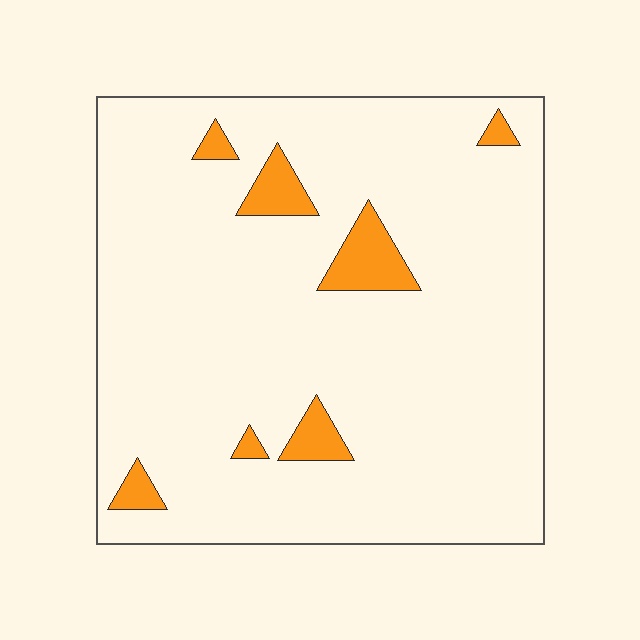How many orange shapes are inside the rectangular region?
7.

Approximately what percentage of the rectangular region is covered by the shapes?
Approximately 5%.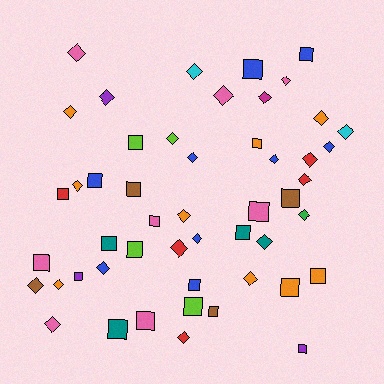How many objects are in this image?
There are 50 objects.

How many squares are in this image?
There are 23 squares.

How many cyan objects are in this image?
There are 2 cyan objects.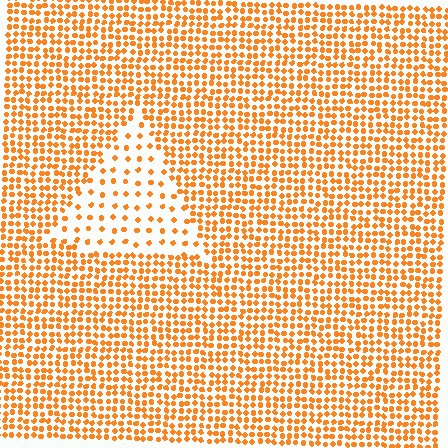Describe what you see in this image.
The image contains small orange elements arranged at two different densities. A triangle-shaped region is visible where the elements are less densely packed than the surrounding area.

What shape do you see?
I see a triangle.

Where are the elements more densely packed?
The elements are more densely packed outside the triangle boundary.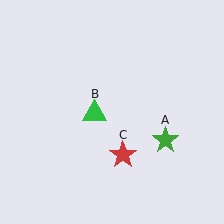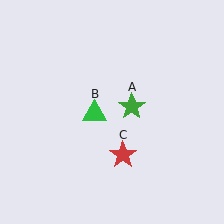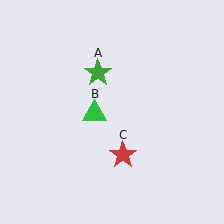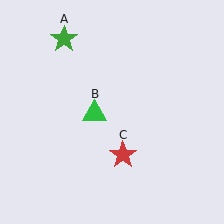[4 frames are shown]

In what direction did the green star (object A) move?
The green star (object A) moved up and to the left.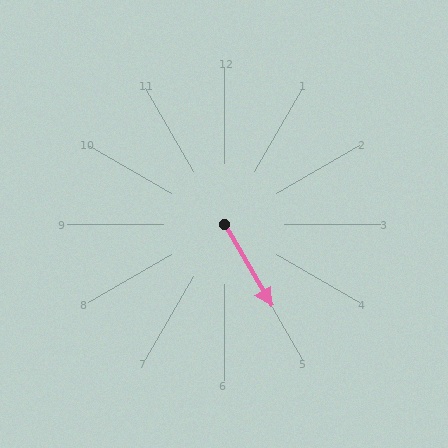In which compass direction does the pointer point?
Southeast.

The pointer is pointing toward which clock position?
Roughly 5 o'clock.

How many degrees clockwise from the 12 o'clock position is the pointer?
Approximately 150 degrees.